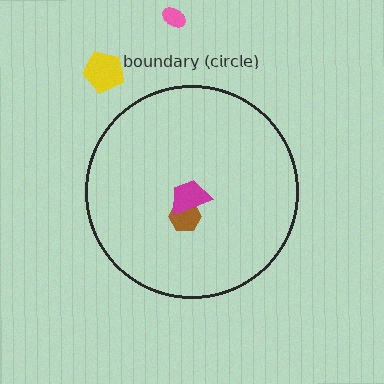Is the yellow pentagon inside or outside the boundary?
Outside.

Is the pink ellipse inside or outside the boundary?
Outside.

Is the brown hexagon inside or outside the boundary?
Inside.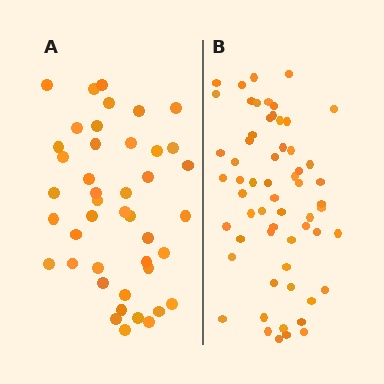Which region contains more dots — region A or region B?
Region B (the right region) has more dots.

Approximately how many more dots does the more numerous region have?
Region B has approximately 15 more dots than region A.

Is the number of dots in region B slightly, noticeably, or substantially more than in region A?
Region B has noticeably more, but not dramatically so. The ratio is roughly 1.4 to 1.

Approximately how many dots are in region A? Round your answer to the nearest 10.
About 40 dots. (The exact count is 43, which rounds to 40.)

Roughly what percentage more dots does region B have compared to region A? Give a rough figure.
About 40% more.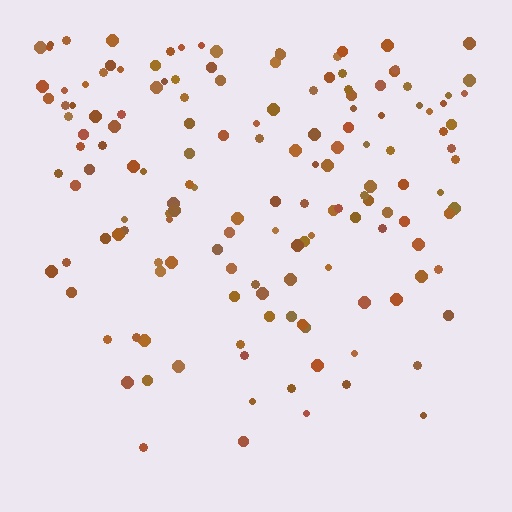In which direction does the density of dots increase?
From bottom to top, with the top side densest.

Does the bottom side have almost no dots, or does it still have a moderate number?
Still a moderate number, just noticeably fewer than the top.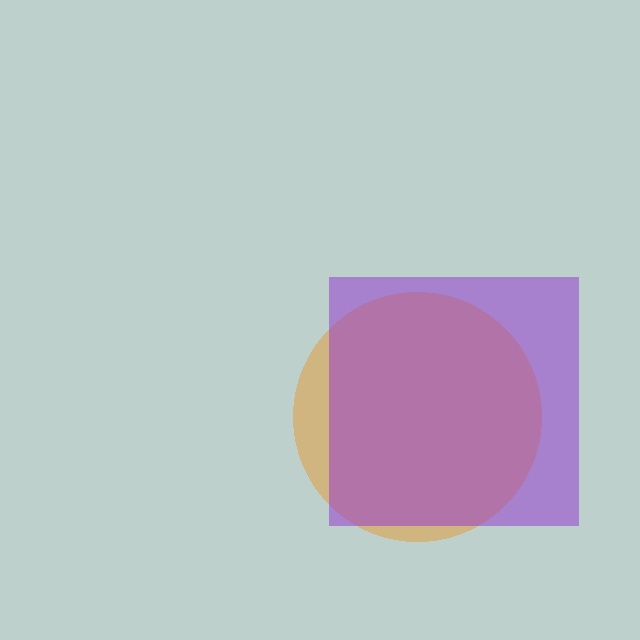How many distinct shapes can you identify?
There are 2 distinct shapes: an orange circle, a purple square.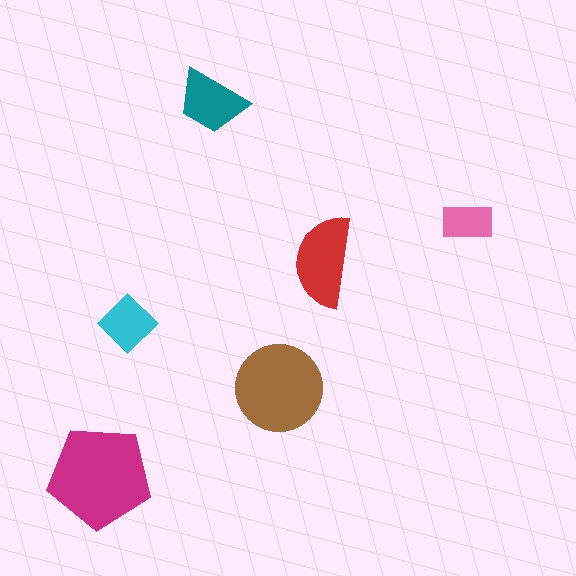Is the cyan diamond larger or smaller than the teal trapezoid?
Smaller.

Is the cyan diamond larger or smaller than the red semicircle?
Smaller.